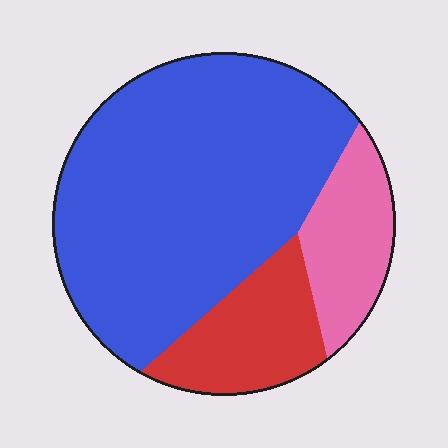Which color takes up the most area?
Blue, at roughly 65%.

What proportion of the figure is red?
Red covers around 15% of the figure.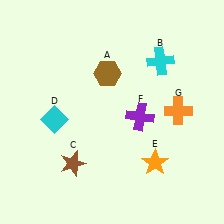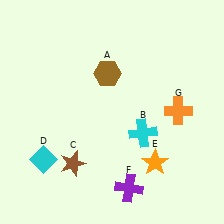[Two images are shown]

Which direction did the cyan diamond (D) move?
The cyan diamond (D) moved down.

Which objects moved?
The objects that moved are: the cyan cross (B), the cyan diamond (D), the purple cross (F).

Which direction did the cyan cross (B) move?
The cyan cross (B) moved down.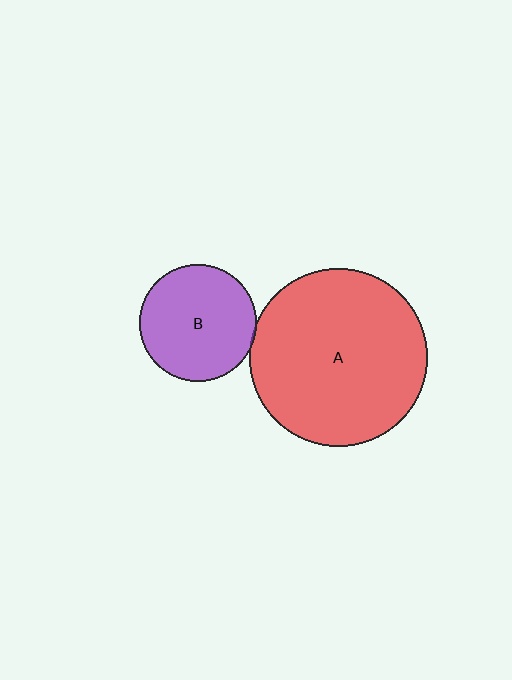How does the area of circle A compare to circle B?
Approximately 2.3 times.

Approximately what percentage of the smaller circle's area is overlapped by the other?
Approximately 5%.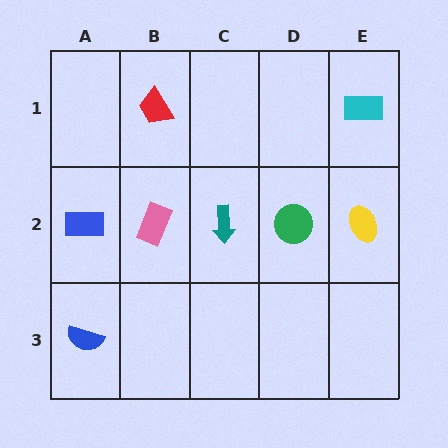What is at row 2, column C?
A teal arrow.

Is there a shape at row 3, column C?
No, that cell is empty.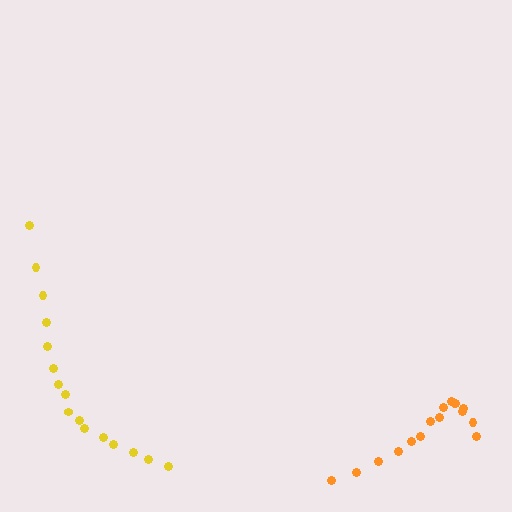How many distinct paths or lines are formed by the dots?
There are 2 distinct paths.